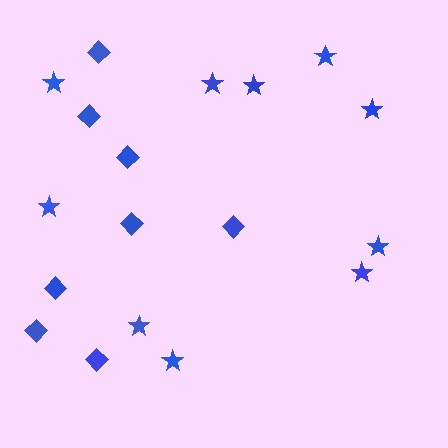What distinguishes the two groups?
There are 2 groups: one group of stars (10) and one group of diamonds (8).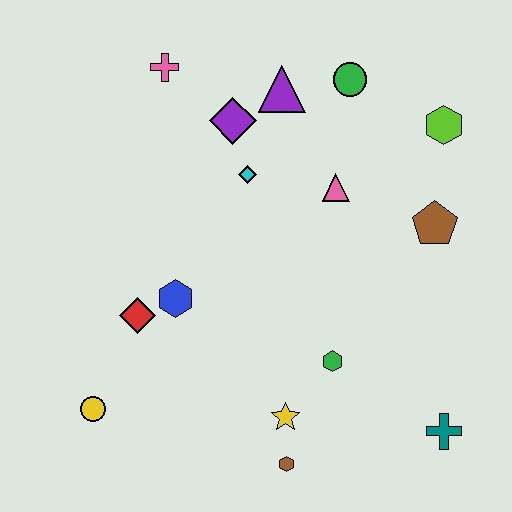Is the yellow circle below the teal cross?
No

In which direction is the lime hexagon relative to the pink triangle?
The lime hexagon is to the right of the pink triangle.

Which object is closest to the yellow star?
The brown hexagon is closest to the yellow star.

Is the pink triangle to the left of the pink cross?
No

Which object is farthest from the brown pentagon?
The yellow circle is farthest from the brown pentagon.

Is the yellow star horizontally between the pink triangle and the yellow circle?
Yes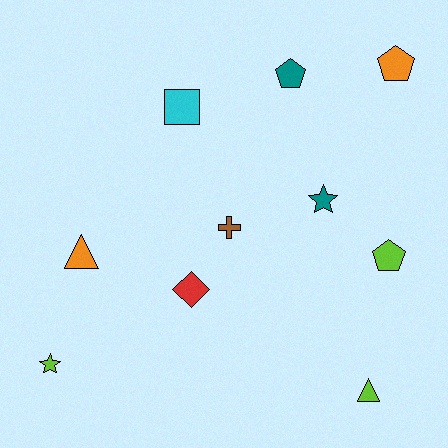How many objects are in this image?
There are 10 objects.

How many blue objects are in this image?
There are no blue objects.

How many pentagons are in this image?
There are 3 pentagons.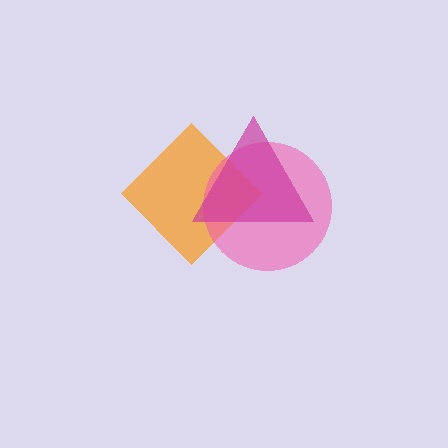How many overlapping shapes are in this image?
There are 3 overlapping shapes in the image.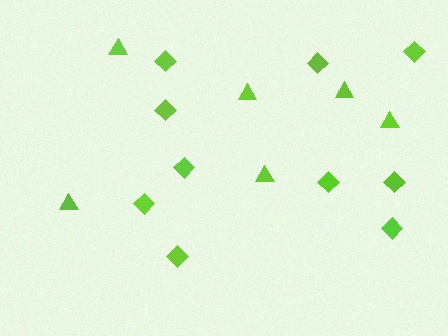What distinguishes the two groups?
There are 2 groups: one group of diamonds (10) and one group of triangles (6).